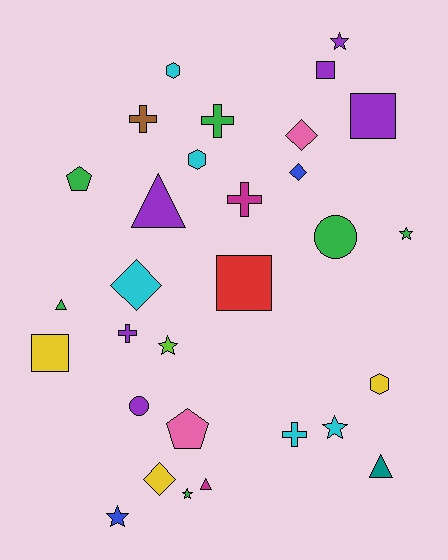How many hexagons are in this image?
There are 3 hexagons.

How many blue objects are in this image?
There are 2 blue objects.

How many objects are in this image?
There are 30 objects.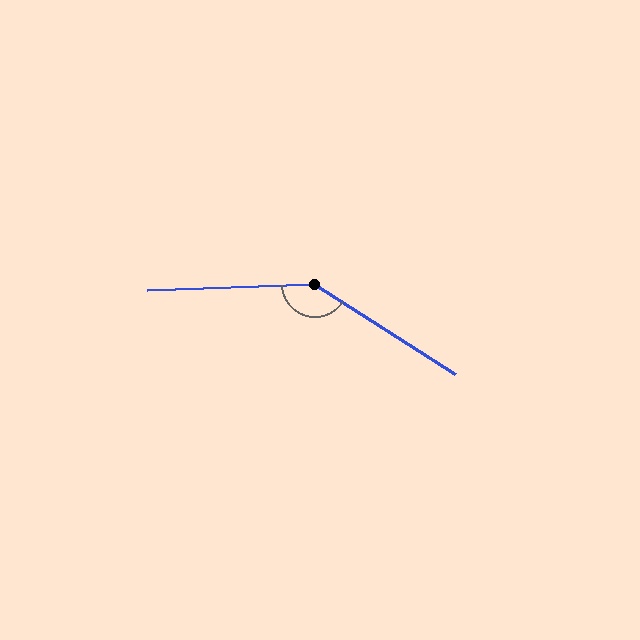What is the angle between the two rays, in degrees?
Approximately 145 degrees.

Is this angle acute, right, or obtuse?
It is obtuse.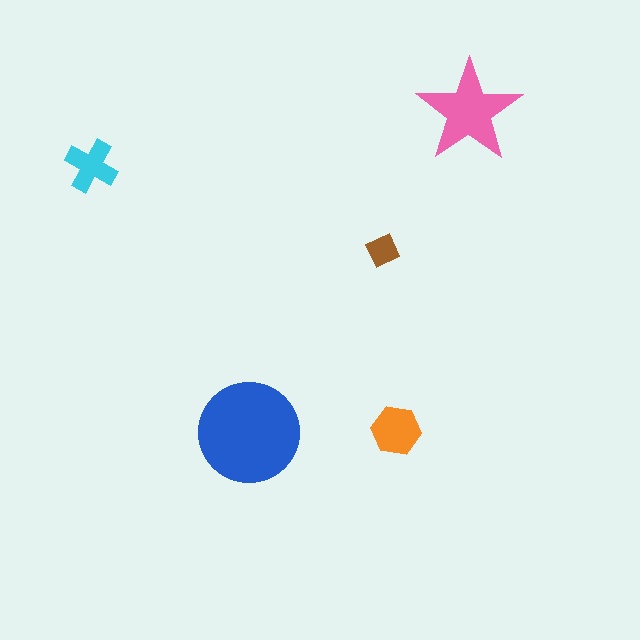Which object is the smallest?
The brown diamond.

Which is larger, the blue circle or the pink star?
The blue circle.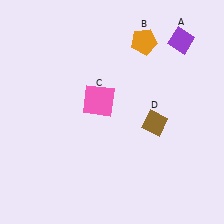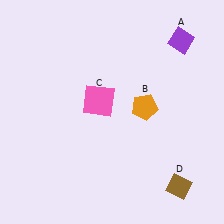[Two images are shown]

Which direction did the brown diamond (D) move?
The brown diamond (D) moved down.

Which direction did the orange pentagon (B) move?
The orange pentagon (B) moved down.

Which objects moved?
The objects that moved are: the orange pentagon (B), the brown diamond (D).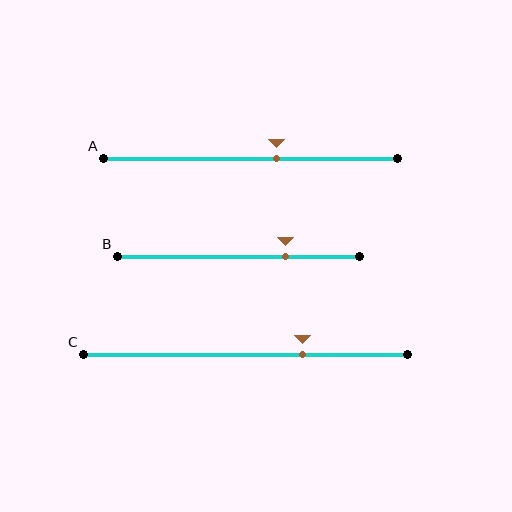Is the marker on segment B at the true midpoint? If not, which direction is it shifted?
No, the marker on segment B is shifted to the right by about 20% of the segment length.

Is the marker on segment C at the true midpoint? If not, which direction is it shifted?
No, the marker on segment C is shifted to the right by about 18% of the segment length.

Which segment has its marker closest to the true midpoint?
Segment A has its marker closest to the true midpoint.